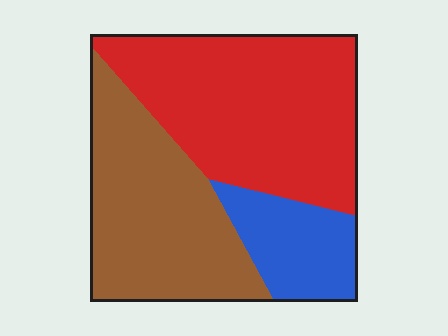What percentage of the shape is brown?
Brown covers roughly 35% of the shape.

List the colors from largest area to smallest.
From largest to smallest: red, brown, blue.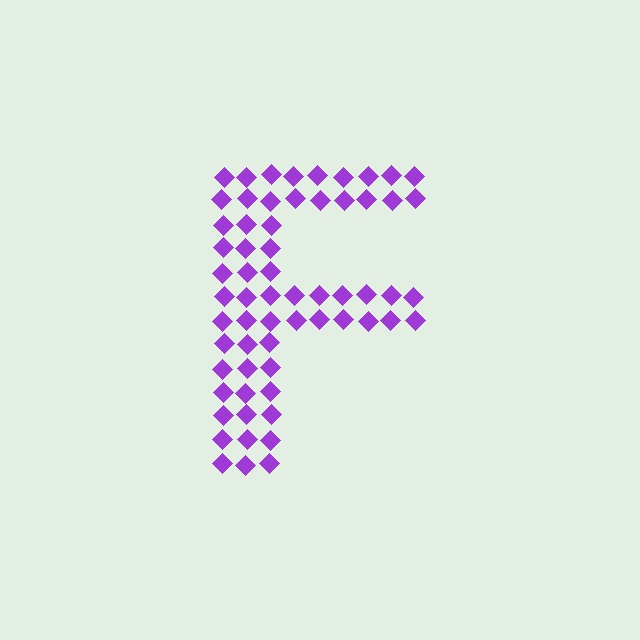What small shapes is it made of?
It is made of small diamonds.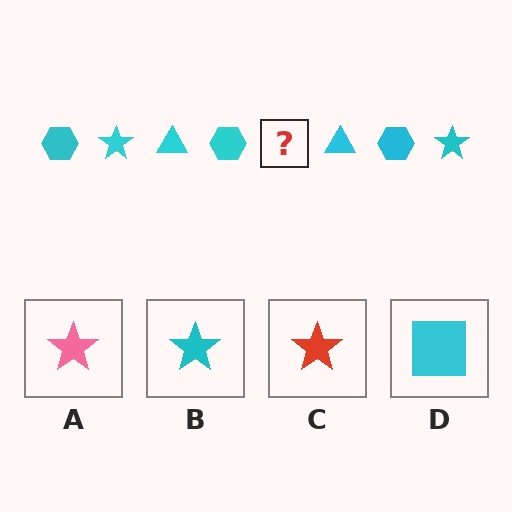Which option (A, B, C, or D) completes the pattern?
B.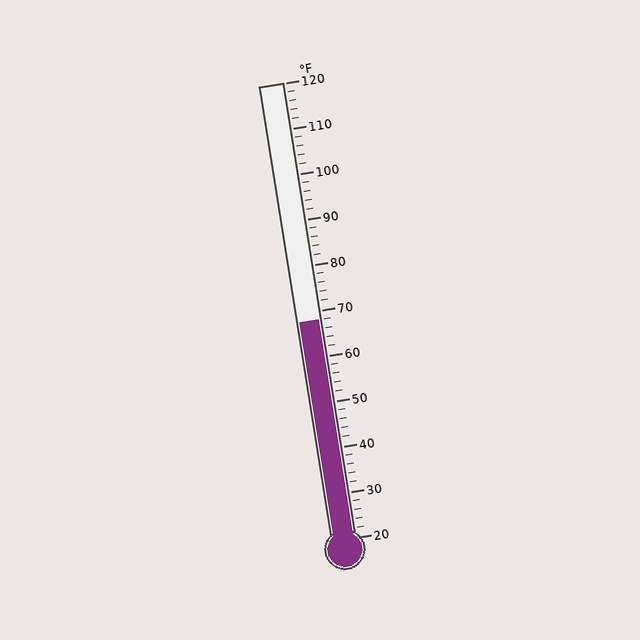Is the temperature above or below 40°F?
The temperature is above 40°F.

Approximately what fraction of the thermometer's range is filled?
The thermometer is filled to approximately 50% of its range.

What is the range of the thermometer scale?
The thermometer scale ranges from 20°F to 120°F.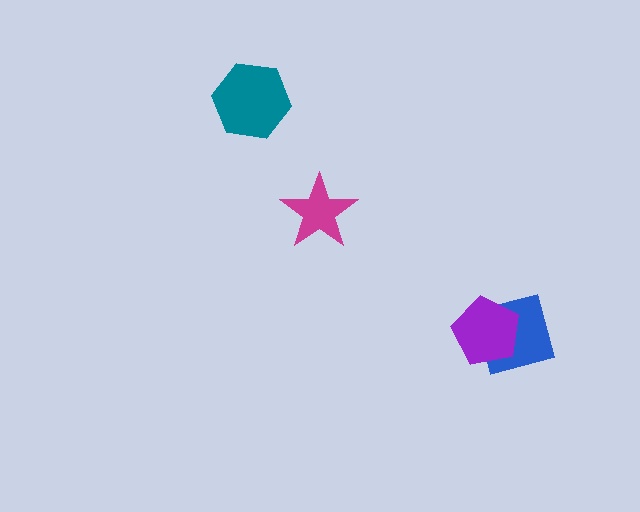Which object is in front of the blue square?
The purple pentagon is in front of the blue square.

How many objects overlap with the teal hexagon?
0 objects overlap with the teal hexagon.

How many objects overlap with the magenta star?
0 objects overlap with the magenta star.